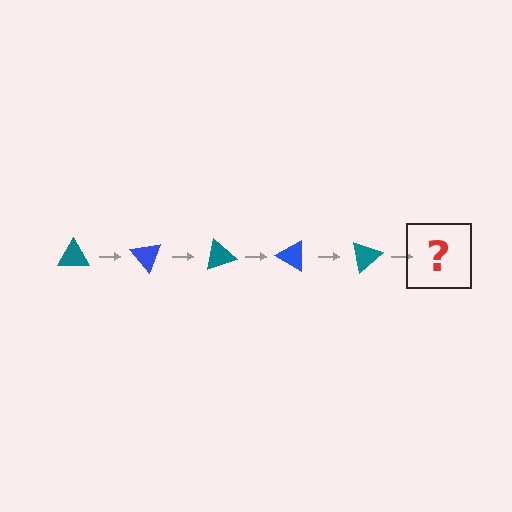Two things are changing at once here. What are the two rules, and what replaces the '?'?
The two rules are that it rotates 50 degrees each step and the color cycles through teal and blue. The '?' should be a blue triangle, rotated 250 degrees from the start.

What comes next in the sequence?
The next element should be a blue triangle, rotated 250 degrees from the start.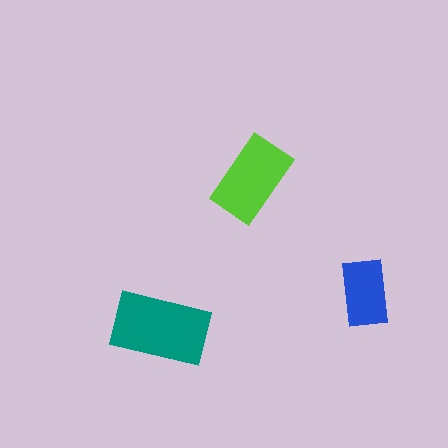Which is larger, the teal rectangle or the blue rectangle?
The teal one.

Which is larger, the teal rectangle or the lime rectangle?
The teal one.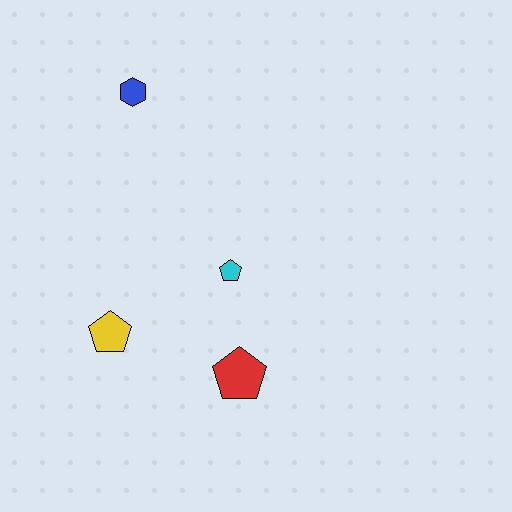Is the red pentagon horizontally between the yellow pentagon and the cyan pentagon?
No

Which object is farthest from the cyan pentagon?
The blue hexagon is farthest from the cyan pentagon.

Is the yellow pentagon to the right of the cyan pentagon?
No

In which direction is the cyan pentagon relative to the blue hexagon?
The cyan pentagon is below the blue hexagon.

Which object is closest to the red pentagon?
The cyan pentagon is closest to the red pentagon.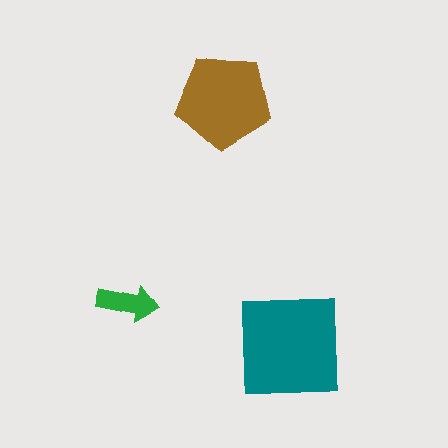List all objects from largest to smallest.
The teal square, the brown pentagon, the green arrow.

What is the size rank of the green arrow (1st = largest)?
3rd.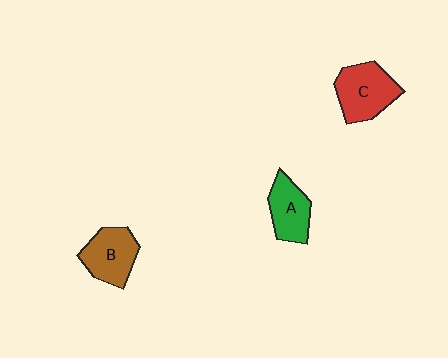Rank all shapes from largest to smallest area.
From largest to smallest: C (red), B (brown), A (green).